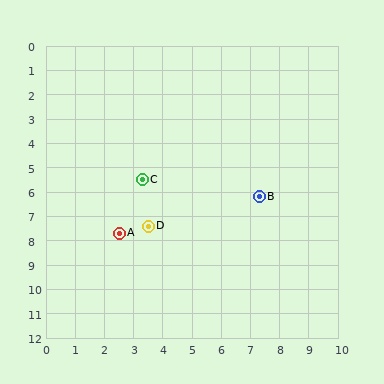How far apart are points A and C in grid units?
Points A and C are about 2.3 grid units apart.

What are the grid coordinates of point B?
Point B is at approximately (7.3, 6.2).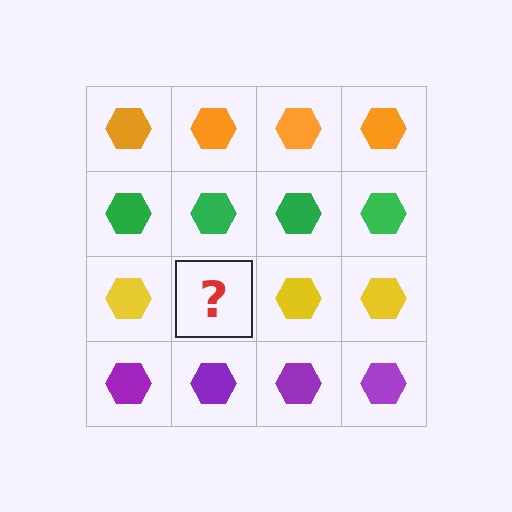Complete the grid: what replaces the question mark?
The question mark should be replaced with a yellow hexagon.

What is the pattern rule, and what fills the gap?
The rule is that each row has a consistent color. The gap should be filled with a yellow hexagon.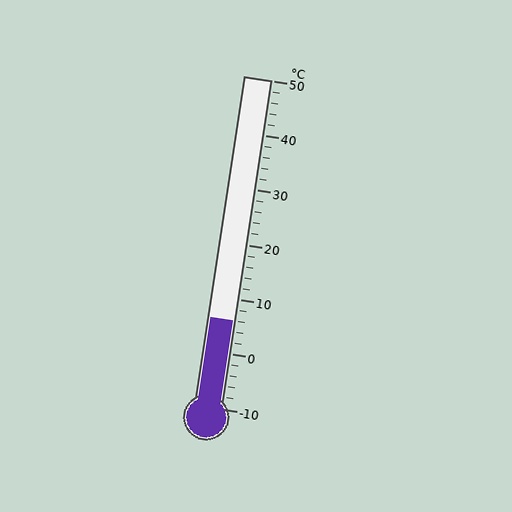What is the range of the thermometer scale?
The thermometer scale ranges from -10°C to 50°C.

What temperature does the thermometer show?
The thermometer shows approximately 6°C.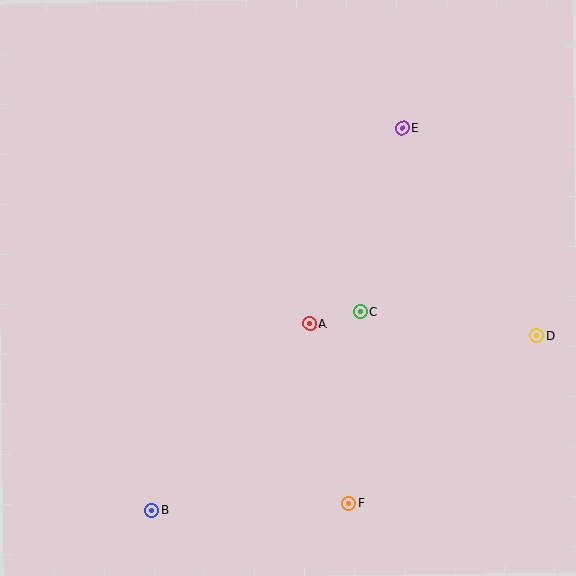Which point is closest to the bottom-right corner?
Point F is closest to the bottom-right corner.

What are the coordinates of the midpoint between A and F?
The midpoint between A and F is at (329, 414).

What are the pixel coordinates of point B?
Point B is at (151, 510).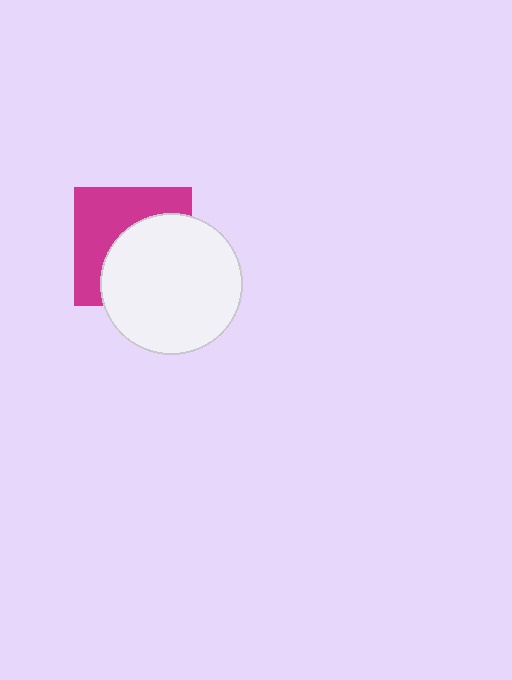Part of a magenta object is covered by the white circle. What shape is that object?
It is a square.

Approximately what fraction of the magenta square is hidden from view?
Roughly 53% of the magenta square is hidden behind the white circle.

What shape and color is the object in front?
The object in front is a white circle.